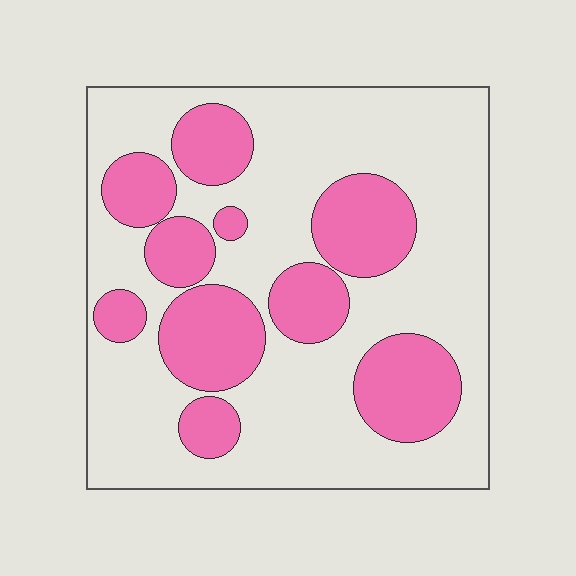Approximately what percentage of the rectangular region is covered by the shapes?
Approximately 30%.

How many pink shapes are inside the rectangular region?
10.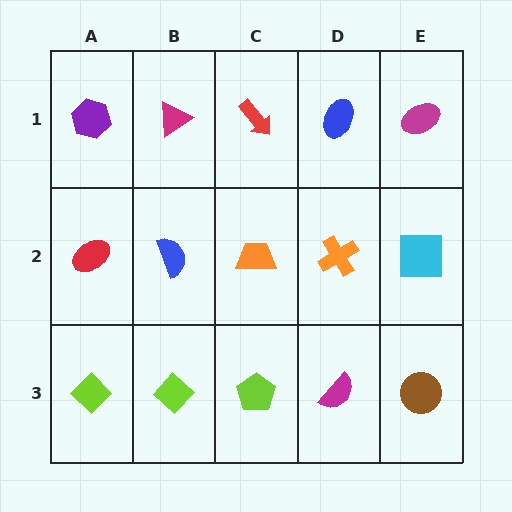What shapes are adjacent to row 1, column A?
A red ellipse (row 2, column A), a magenta triangle (row 1, column B).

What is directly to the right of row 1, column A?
A magenta triangle.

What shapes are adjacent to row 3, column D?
An orange cross (row 2, column D), a lime pentagon (row 3, column C), a brown circle (row 3, column E).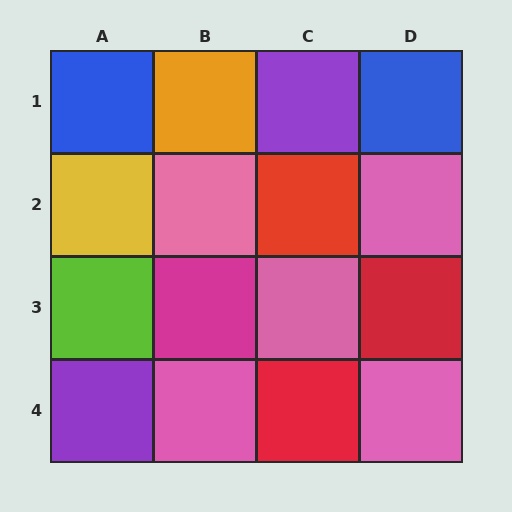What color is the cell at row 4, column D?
Pink.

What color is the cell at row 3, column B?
Magenta.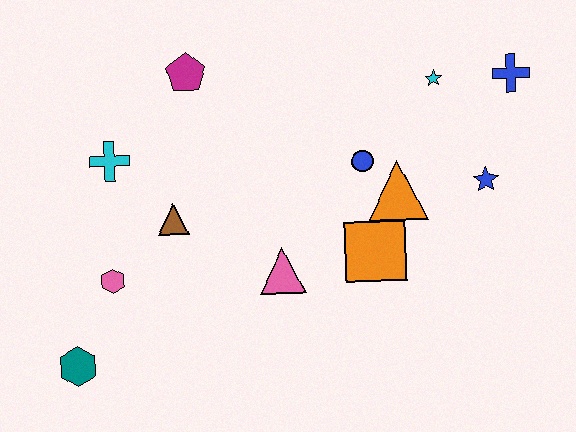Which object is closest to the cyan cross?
The brown triangle is closest to the cyan cross.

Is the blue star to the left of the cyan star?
No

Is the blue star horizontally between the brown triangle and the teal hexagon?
No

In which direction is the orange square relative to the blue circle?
The orange square is below the blue circle.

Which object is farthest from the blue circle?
The teal hexagon is farthest from the blue circle.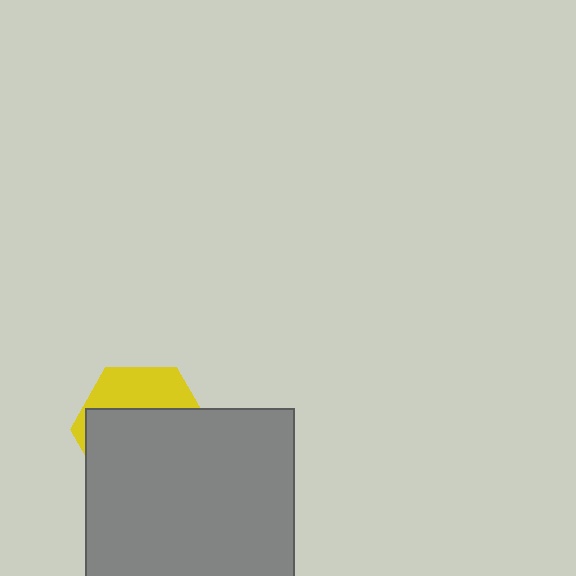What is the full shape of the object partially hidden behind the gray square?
The partially hidden object is a yellow hexagon.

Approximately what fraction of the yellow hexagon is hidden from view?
Roughly 68% of the yellow hexagon is hidden behind the gray square.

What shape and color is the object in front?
The object in front is a gray square.